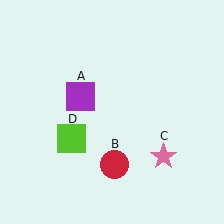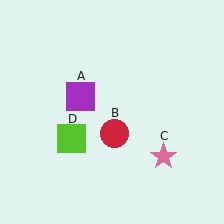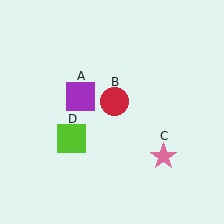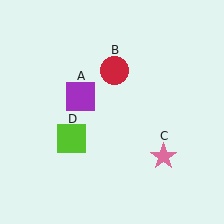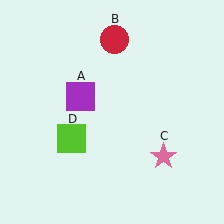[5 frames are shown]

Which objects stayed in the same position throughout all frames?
Purple square (object A) and pink star (object C) and lime square (object D) remained stationary.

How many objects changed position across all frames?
1 object changed position: red circle (object B).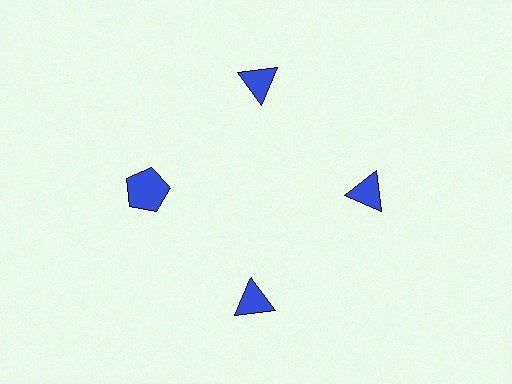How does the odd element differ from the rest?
It has a different shape: pentagon instead of triangle.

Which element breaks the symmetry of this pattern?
The blue pentagon at roughly the 9 o'clock position breaks the symmetry. All other shapes are blue triangles.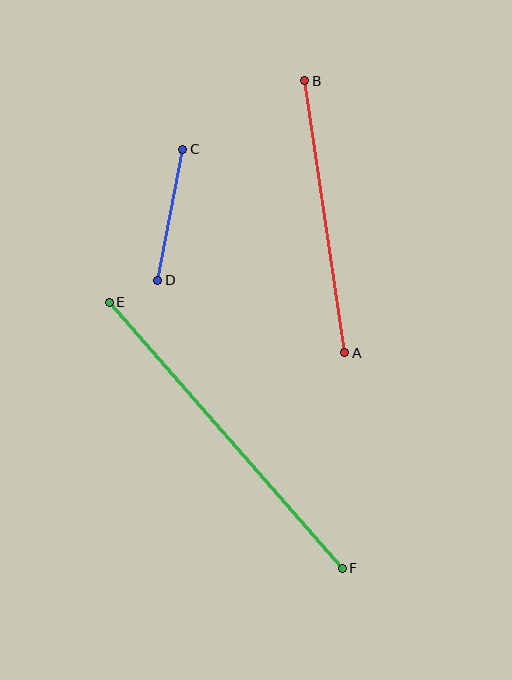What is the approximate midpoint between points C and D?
The midpoint is at approximately (170, 215) pixels.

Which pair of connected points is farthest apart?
Points E and F are farthest apart.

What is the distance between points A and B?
The distance is approximately 275 pixels.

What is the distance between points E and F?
The distance is approximately 354 pixels.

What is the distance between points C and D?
The distance is approximately 133 pixels.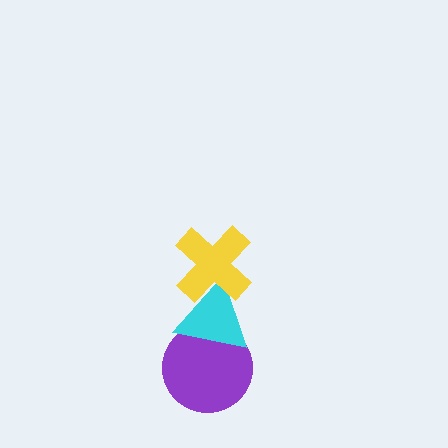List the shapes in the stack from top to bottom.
From top to bottom: the yellow cross, the cyan triangle, the purple circle.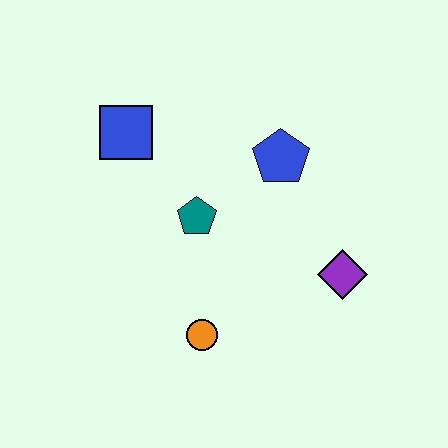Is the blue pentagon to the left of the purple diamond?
Yes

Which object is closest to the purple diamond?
The blue pentagon is closest to the purple diamond.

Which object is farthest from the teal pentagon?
The purple diamond is farthest from the teal pentagon.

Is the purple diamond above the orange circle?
Yes